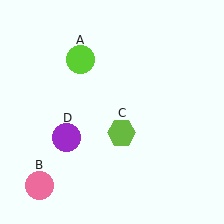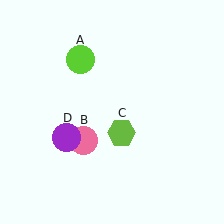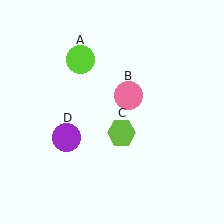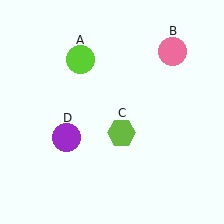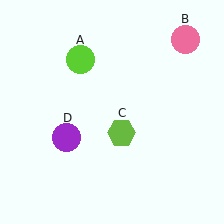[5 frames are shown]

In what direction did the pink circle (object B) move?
The pink circle (object B) moved up and to the right.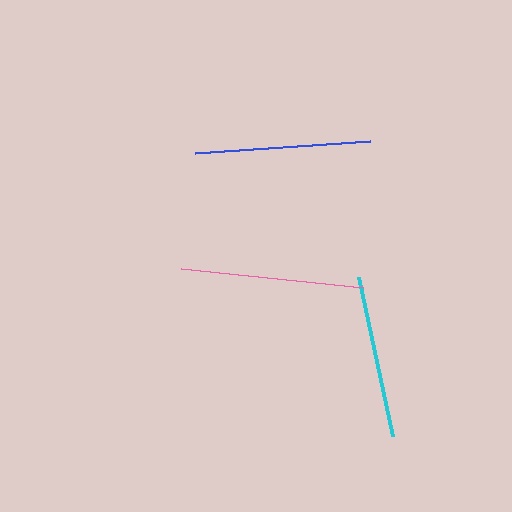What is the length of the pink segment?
The pink segment is approximately 184 pixels long.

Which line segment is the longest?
The pink line is the longest at approximately 184 pixels.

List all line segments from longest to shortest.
From longest to shortest: pink, blue, cyan.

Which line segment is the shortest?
The cyan line is the shortest at approximately 163 pixels.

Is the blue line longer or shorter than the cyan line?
The blue line is longer than the cyan line.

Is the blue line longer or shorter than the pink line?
The pink line is longer than the blue line.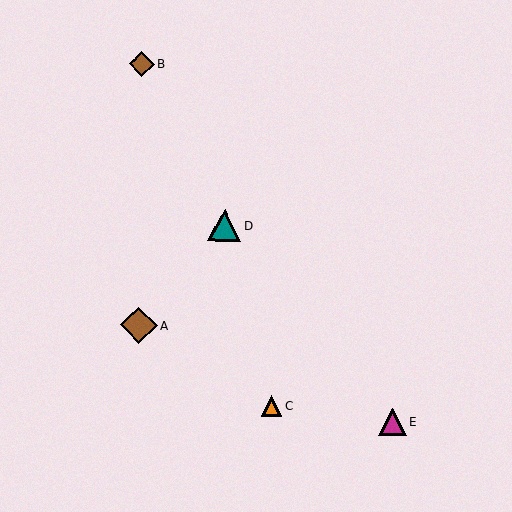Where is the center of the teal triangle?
The center of the teal triangle is at (225, 225).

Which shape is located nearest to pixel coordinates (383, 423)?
The magenta triangle (labeled E) at (392, 422) is nearest to that location.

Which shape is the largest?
The brown diamond (labeled A) is the largest.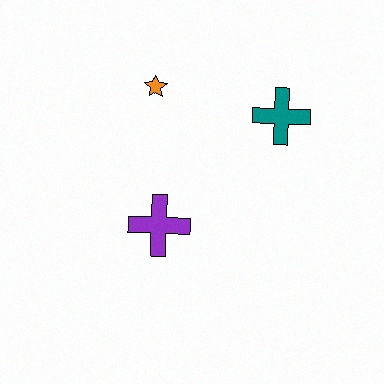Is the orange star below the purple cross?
No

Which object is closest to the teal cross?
The orange star is closest to the teal cross.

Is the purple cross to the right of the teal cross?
No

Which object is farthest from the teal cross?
The purple cross is farthest from the teal cross.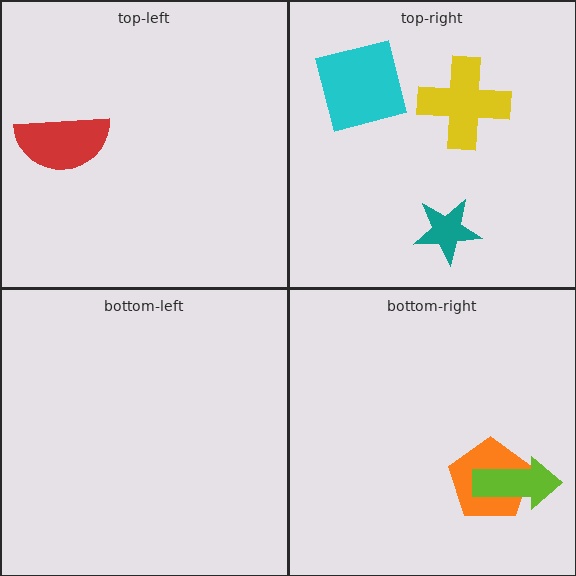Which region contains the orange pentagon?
The bottom-right region.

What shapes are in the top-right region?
The cyan square, the yellow cross, the teal star.